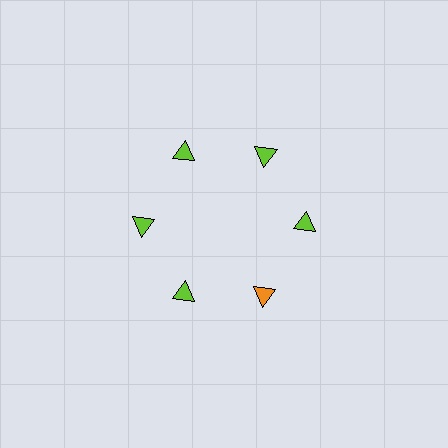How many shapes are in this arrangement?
There are 6 shapes arranged in a ring pattern.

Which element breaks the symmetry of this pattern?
The orange triangle at roughly the 5 o'clock position breaks the symmetry. All other shapes are lime triangles.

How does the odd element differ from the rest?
It has a different color: orange instead of lime.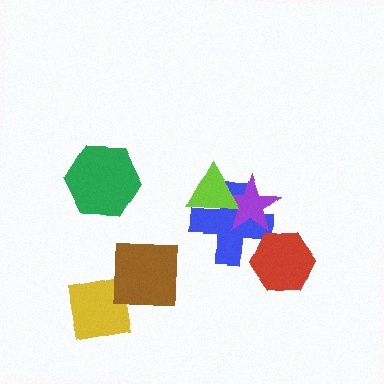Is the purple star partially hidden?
Yes, it is partially covered by another shape.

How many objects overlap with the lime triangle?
2 objects overlap with the lime triangle.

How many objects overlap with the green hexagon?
0 objects overlap with the green hexagon.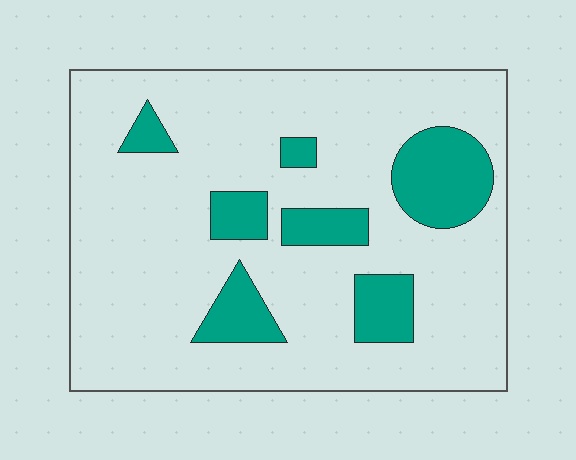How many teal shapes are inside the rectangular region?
7.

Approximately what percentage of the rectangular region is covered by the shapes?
Approximately 20%.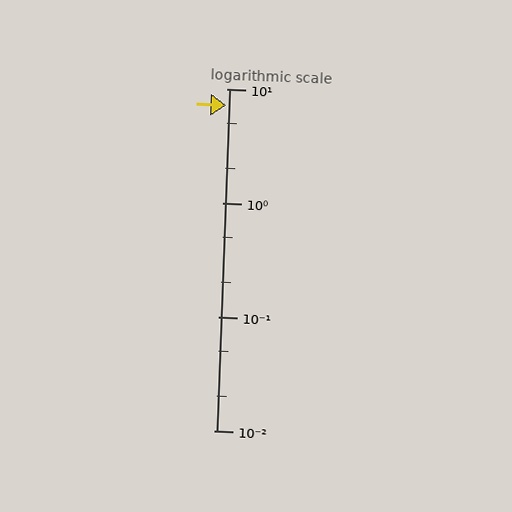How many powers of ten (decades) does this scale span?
The scale spans 3 decades, from 0.01 to 10.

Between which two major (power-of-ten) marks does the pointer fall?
The pointer is between 1 and 10.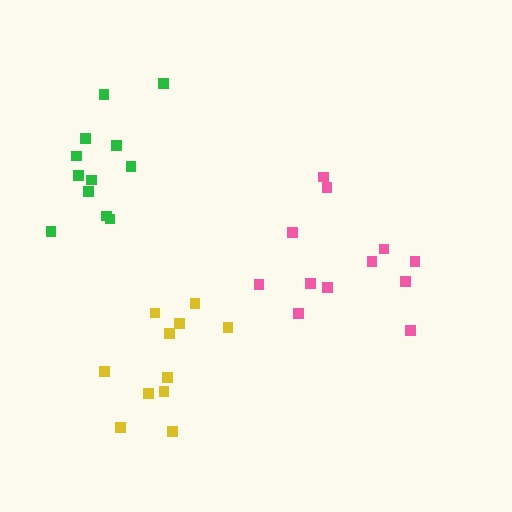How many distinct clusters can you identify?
There are 3 distinct clusters.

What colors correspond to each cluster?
The clusters are colored: yellow, pink, green.